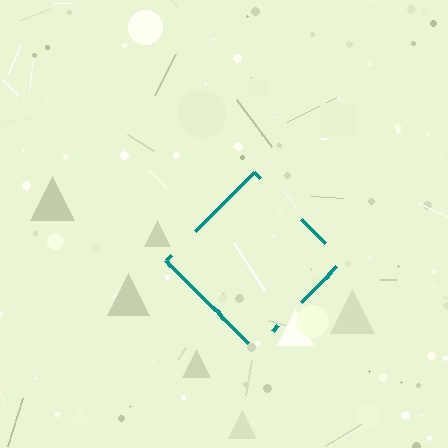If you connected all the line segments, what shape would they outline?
They would outline a diamond.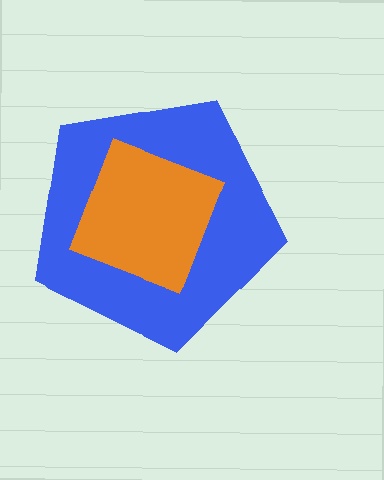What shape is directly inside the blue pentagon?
The orange square.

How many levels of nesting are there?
2.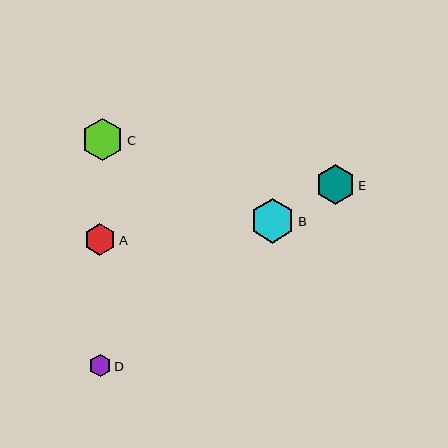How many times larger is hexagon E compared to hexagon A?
Hexagon E is approximately 1.3 times the size of hexagon A.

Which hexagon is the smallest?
Hexagon D is the smallest with a size of approximately 22 pixels.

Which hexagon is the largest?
Hexagon B is the largest with a size of approximately 45 pixels.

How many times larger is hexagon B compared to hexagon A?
Hexagon B is approximately 1.4 times the size of hexagon A.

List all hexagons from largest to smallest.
From largest to smallest: B, C, E, A, D.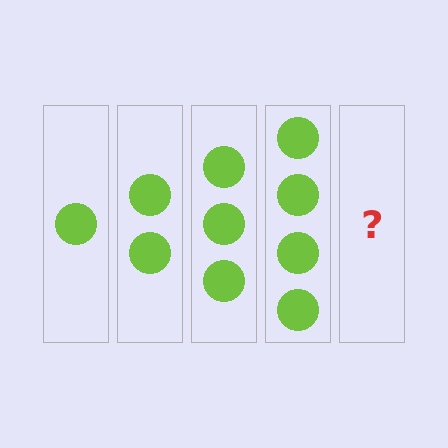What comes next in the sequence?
The next element should be 5 circles.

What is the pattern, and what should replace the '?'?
The pattern is that each step adds one more circle. The '?' should be 5 circles.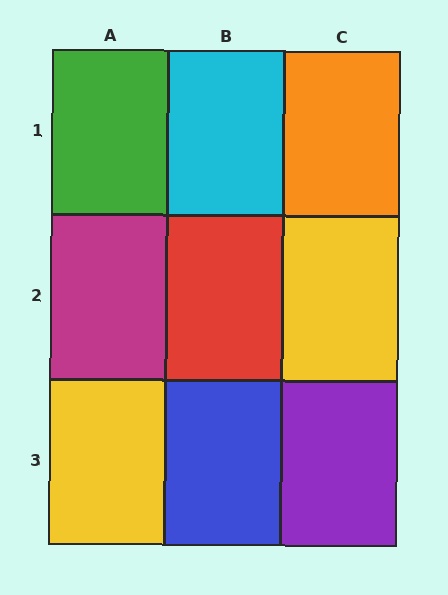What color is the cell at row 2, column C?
Yellow.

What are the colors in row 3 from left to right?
Yellow, blue, purple.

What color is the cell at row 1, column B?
Cyan.